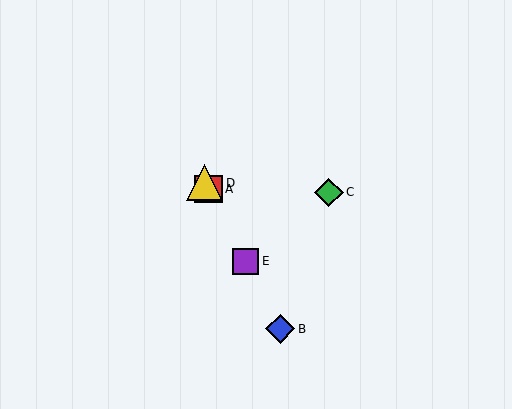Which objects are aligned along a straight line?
Objects A, B, D, E are aligned along a straight line.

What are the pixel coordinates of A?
Object A is at (208, 189).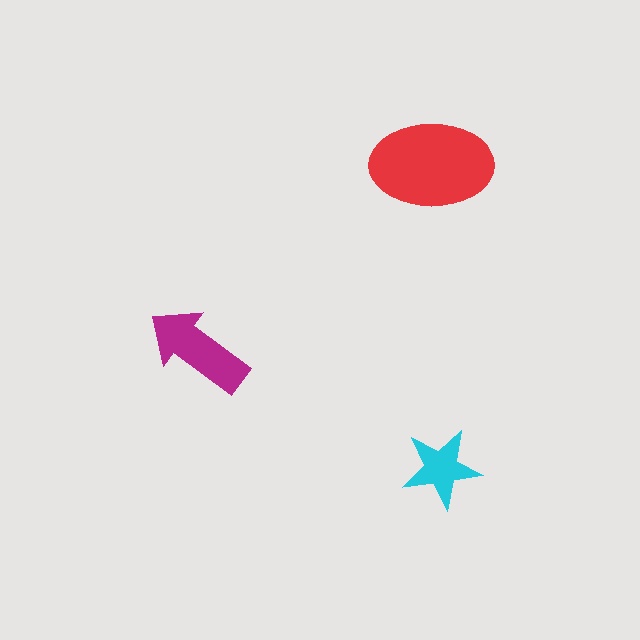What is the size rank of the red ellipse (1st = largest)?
1st.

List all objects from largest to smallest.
The red ellipse, the magenta arrow, the cyan star.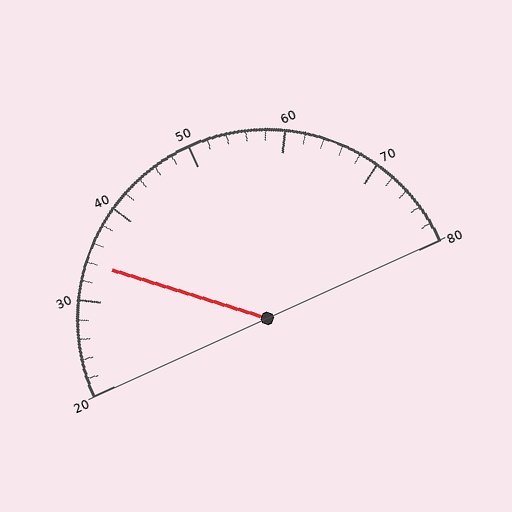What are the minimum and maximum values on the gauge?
The gauge ranges from 20 to 80.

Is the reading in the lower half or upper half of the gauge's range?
The reading is in the lower half of the range (20 to 80).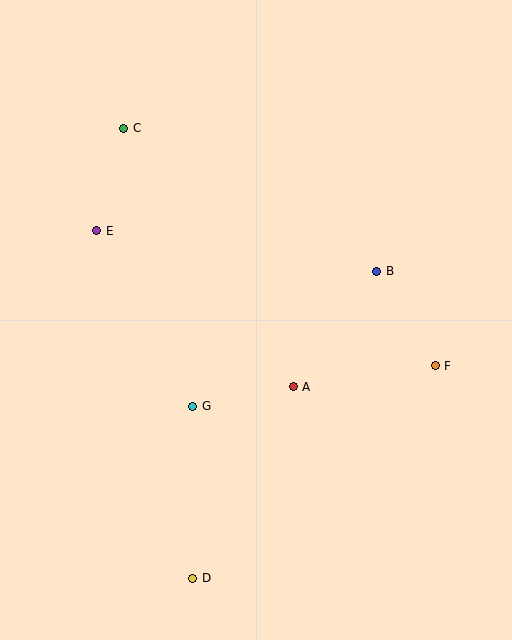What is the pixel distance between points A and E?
The distance between A and E is 251 pixels.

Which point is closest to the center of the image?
Point A at (293, 387) is closest to the center.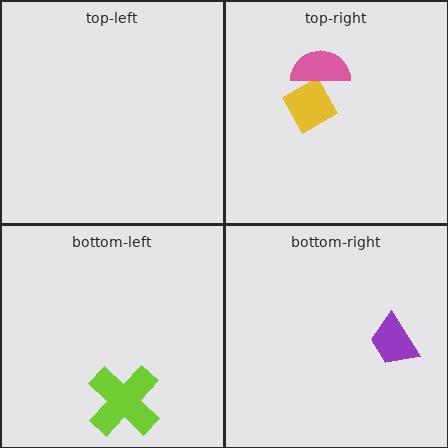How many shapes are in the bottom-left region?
1.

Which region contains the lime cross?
The bottom-left region.